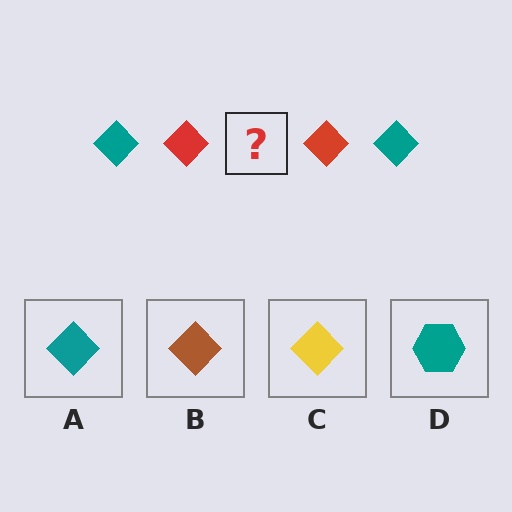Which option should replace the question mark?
Option A.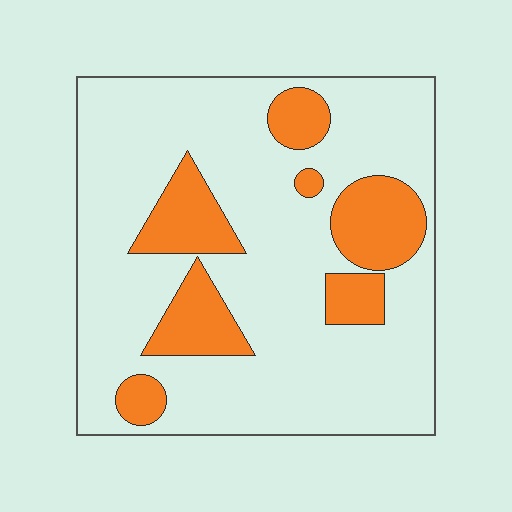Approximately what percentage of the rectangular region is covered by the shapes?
Approximately 20%.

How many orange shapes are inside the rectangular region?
7.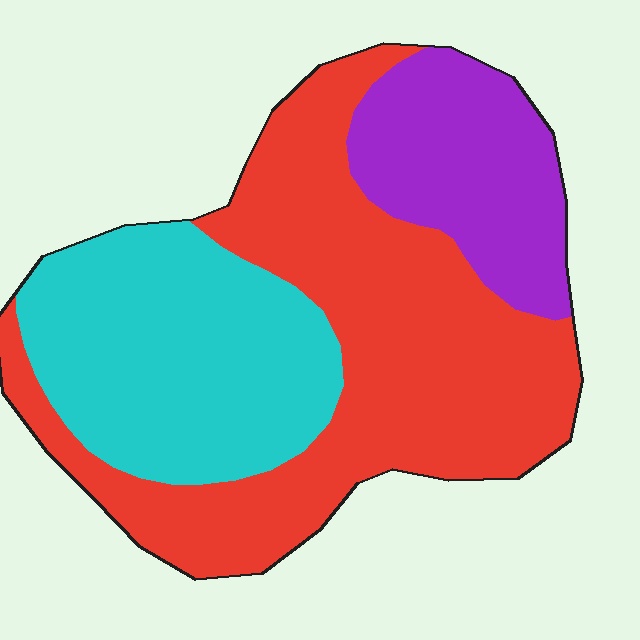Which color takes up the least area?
Purple, at roughly 20%.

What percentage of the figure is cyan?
Cyan takes up about one third (1/3) of the figure.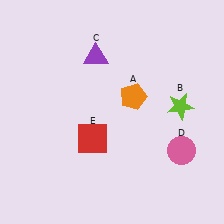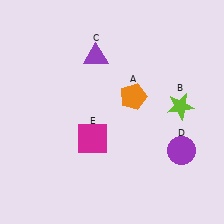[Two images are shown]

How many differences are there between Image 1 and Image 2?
There are 2 differences between the two images.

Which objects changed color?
D changed from pink to purple. E changed from red to magenta.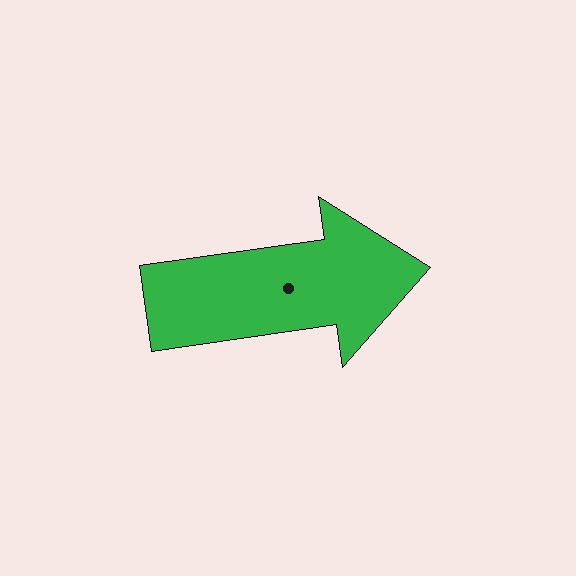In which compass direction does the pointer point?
East.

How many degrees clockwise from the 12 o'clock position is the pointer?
Approximately 82 degrees.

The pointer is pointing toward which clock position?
Roughly 3 o'clock.